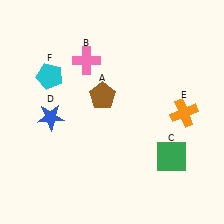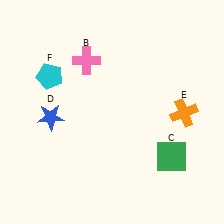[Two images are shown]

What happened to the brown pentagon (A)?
The brown pentagon (A) was removed in Image 2. It was in the top-left area of Image 1.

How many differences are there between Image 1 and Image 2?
There is 1 difference between the two images.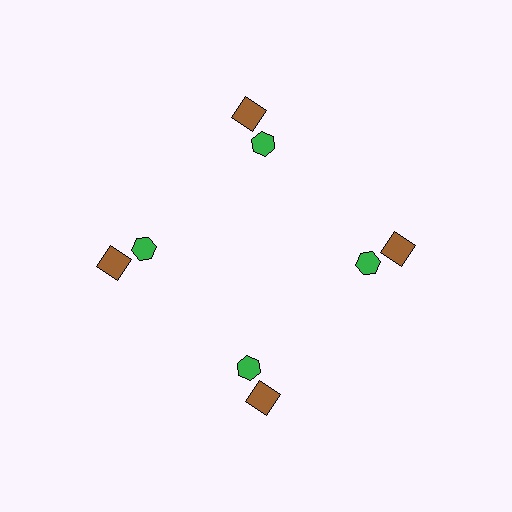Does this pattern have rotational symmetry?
Yes, this pattern has 4-fold rotational symmetry. It looks the same after rotating 90 degrees around the center.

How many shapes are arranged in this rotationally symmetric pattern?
There are 8 shapes, arranged in 4 groups of 2.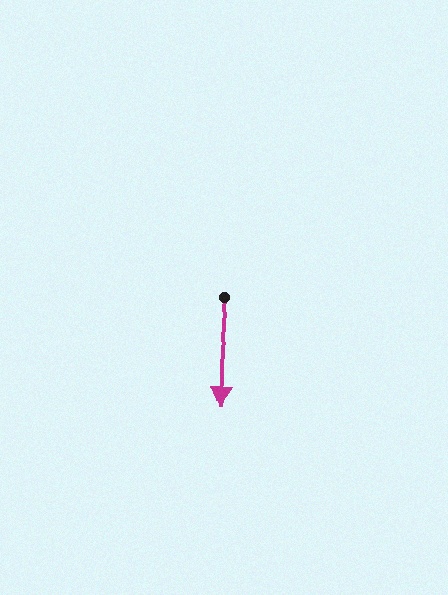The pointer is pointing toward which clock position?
Roughly 6 o'clock.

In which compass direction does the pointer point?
South.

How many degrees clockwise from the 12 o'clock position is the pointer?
Approximately 184 degrees.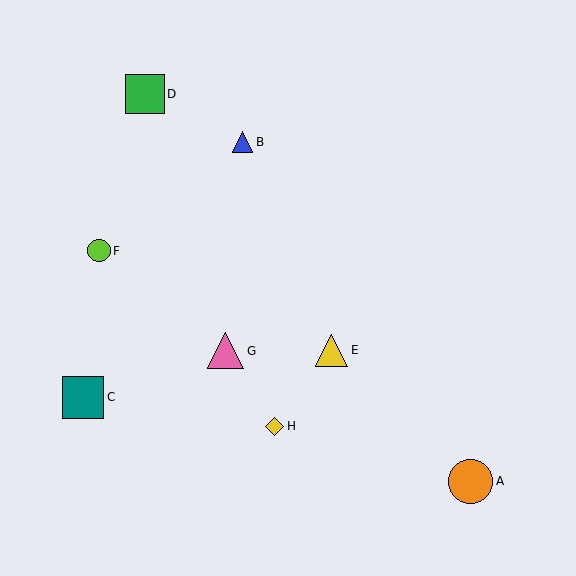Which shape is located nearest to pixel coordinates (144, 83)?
The green square (labeled D) at (145, 94) is nearest to that location.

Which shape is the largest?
The orange circle (labeled A) is the largest.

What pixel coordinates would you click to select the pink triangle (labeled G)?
Click at (226, 351) to select the pink triangle G.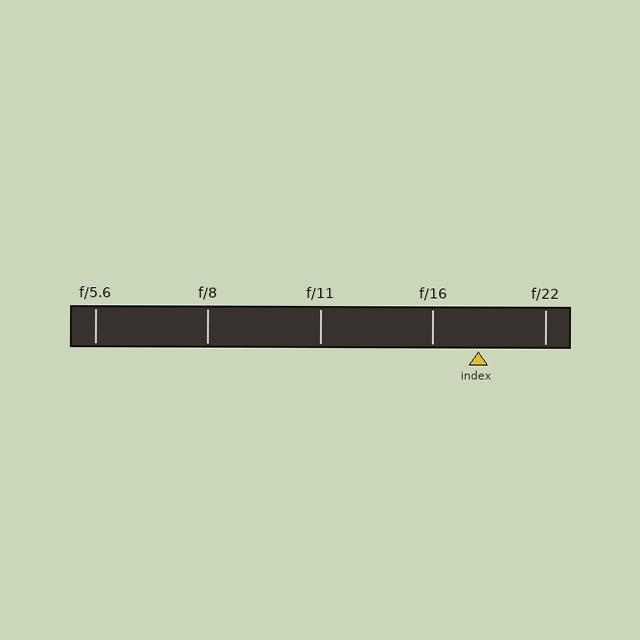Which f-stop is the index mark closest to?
The index mark is closest to f/16.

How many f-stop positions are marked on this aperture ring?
There are 5 f-stop positions marked.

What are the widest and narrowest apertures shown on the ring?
The widest aperture shown is f/5.6 and the narrowest is f/22.